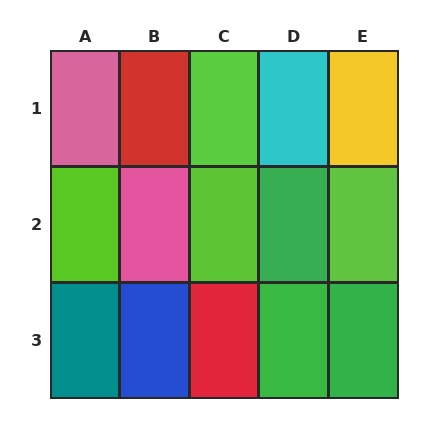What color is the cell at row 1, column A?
Pink.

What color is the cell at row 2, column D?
Green.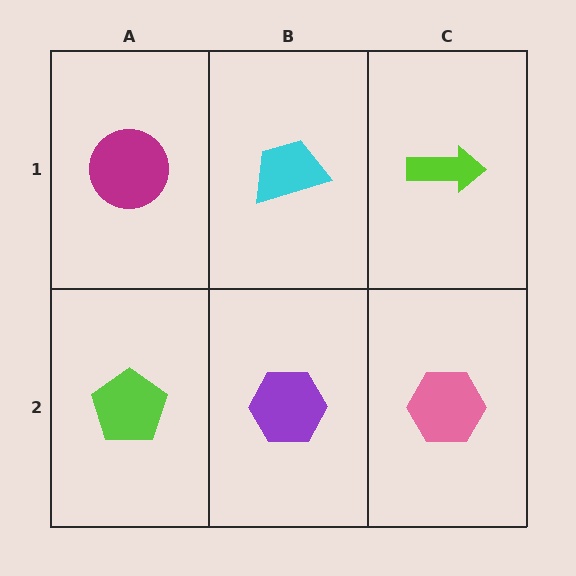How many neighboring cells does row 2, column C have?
2.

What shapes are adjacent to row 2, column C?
A lime arrow (row 1, column C), a purple hexagon (row 2, column B).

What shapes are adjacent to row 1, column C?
A pink hexagon (row 2, column C), a cyan trapezoid (row 1, column B).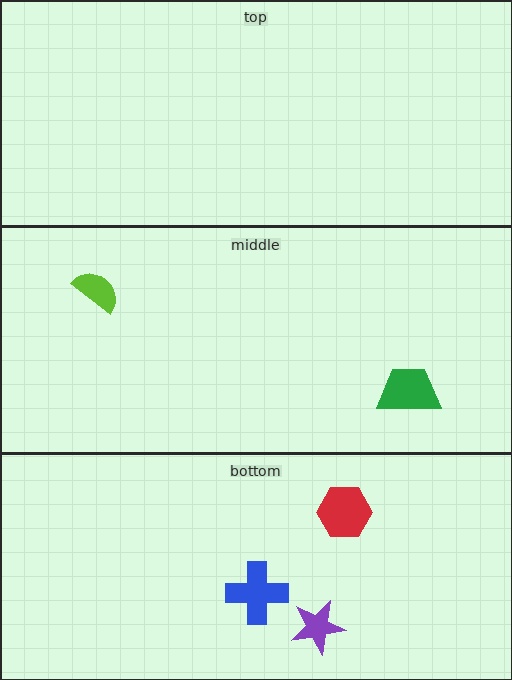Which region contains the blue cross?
The bottom region.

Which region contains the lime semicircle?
The middle region.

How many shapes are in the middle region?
2.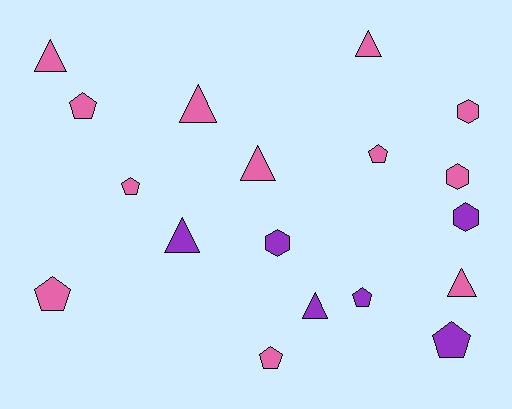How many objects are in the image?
There are 18 objects.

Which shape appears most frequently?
Triangle, with 7 objects.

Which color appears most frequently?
Pink, with 12 objects.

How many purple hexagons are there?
There are 2 purple hexagons.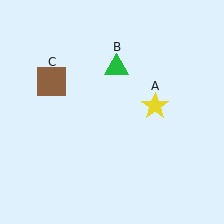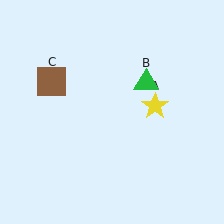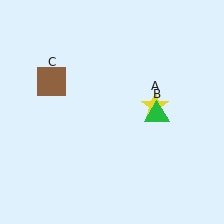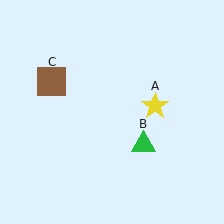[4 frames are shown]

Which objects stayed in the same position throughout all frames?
Yellow star (object A) and brown square (object C) remained stationary.